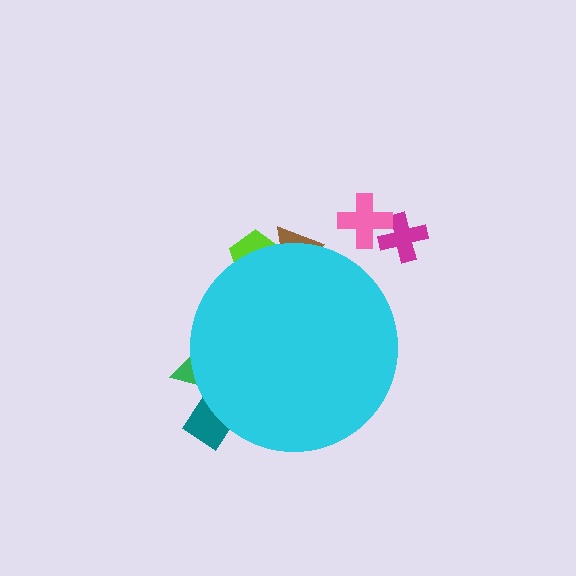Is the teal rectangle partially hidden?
Yes, the teal rectangle is partially hidden behind the cyan circle.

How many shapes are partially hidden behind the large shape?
4 shapes are partially hidden.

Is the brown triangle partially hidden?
Yes, the brown triangle is partially hidden behind the cyan circle.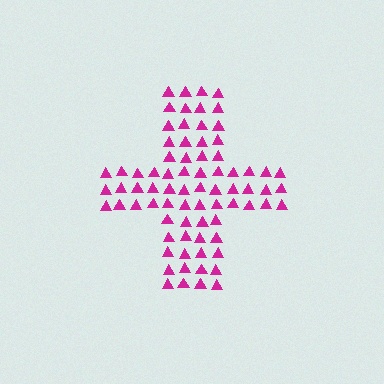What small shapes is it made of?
It is made of small triangles.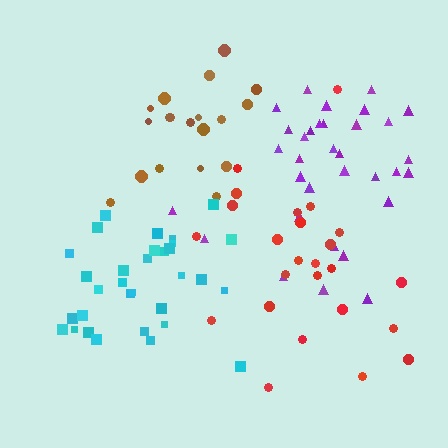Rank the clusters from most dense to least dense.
cyan, brown, purple, red.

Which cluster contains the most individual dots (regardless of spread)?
Purple (33).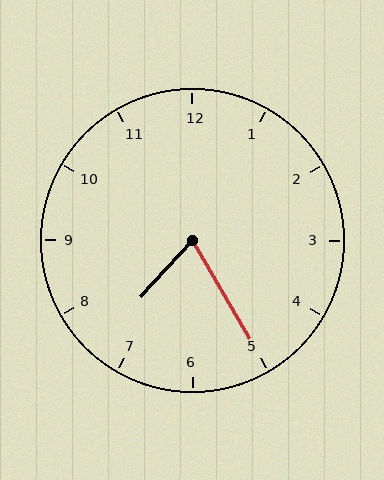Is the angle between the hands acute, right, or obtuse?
It is acute.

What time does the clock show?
7:25.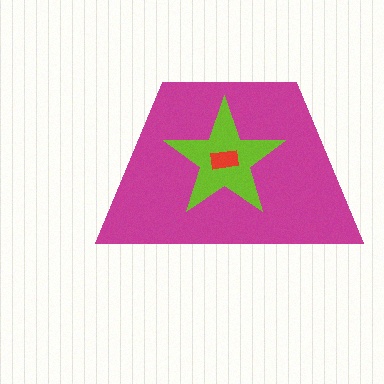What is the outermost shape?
The magenta trapezoid.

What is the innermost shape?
The red rectangle.